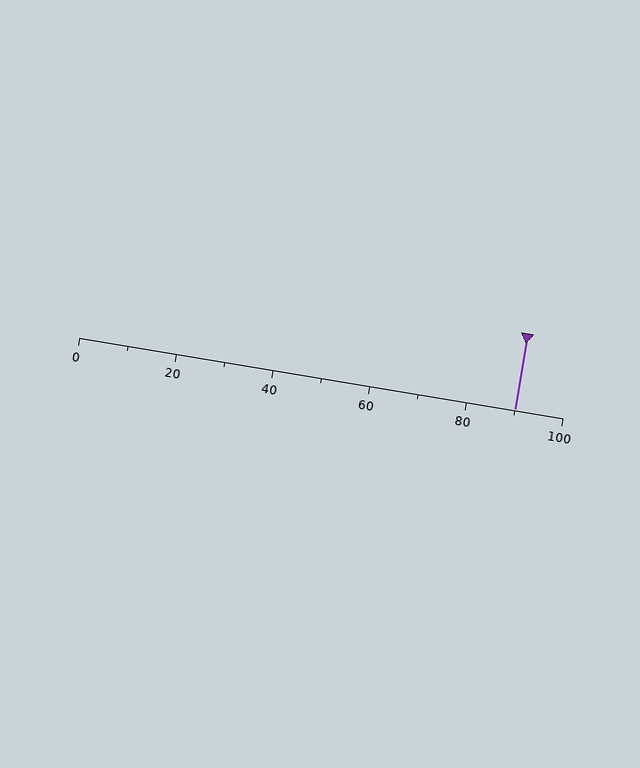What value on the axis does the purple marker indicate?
The marker indicates approximately 90.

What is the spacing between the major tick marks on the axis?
The major ticks are spaced 20 apart.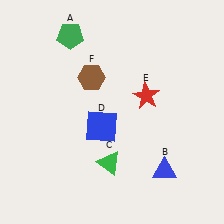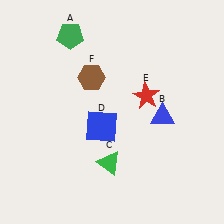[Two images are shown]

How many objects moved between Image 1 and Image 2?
1 object moved between the two images.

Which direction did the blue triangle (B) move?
The blue triangle (B) moved up.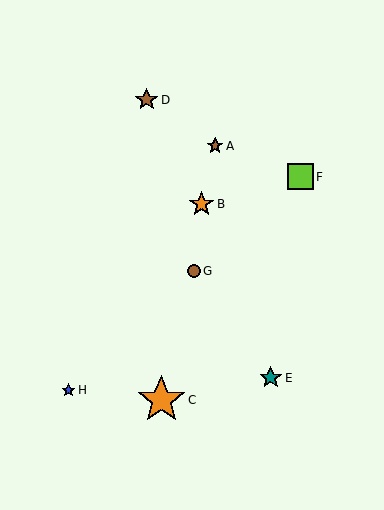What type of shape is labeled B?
Shape B is an orange star.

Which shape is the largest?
The orange star (labeled C) is the largest.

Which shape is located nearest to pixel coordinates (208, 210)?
The orange star (labeled B) at (202, 204) is nearest to that location.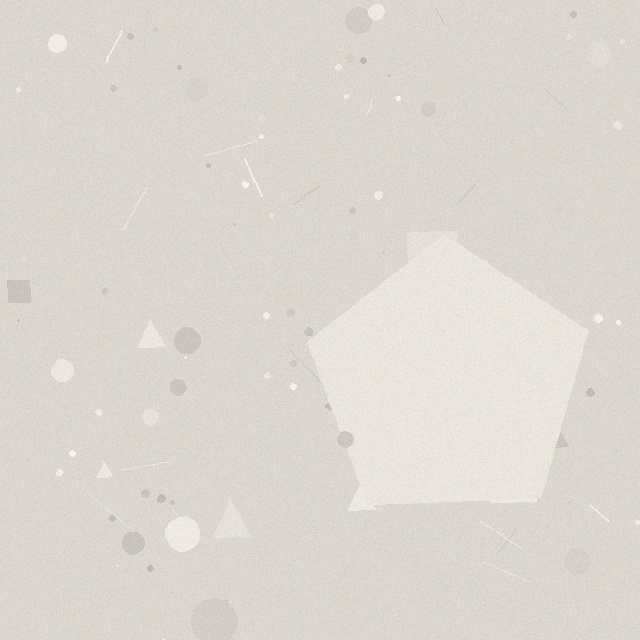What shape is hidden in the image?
A pentagon is hidden in the image.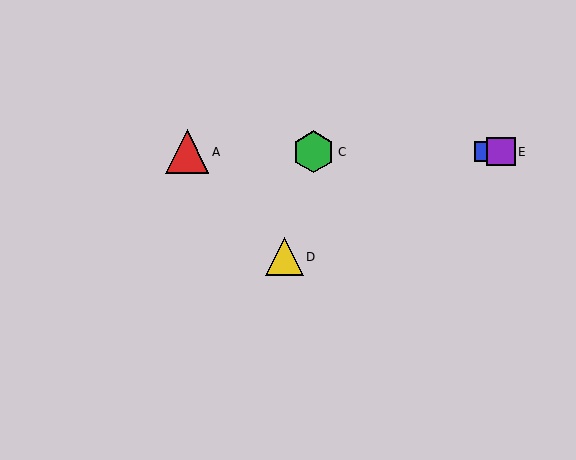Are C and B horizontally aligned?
Yes, both are at y≈152.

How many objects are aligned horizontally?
4 objects (A, B, C, E) are aligned horizontally.